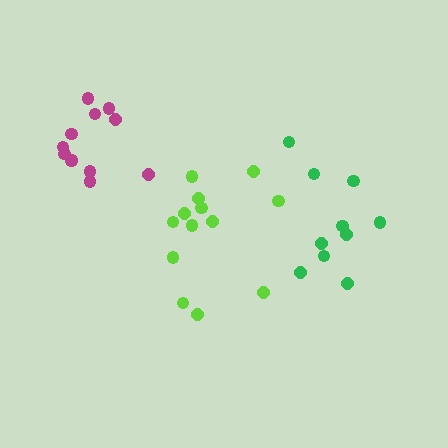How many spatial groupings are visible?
There are 3 spatial groupings.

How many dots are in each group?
Group 1: 13 dots, Group 2: 10 dots, Group 3: 12 dots (35 total).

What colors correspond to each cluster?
The clusters are colored: lime, green, magenta.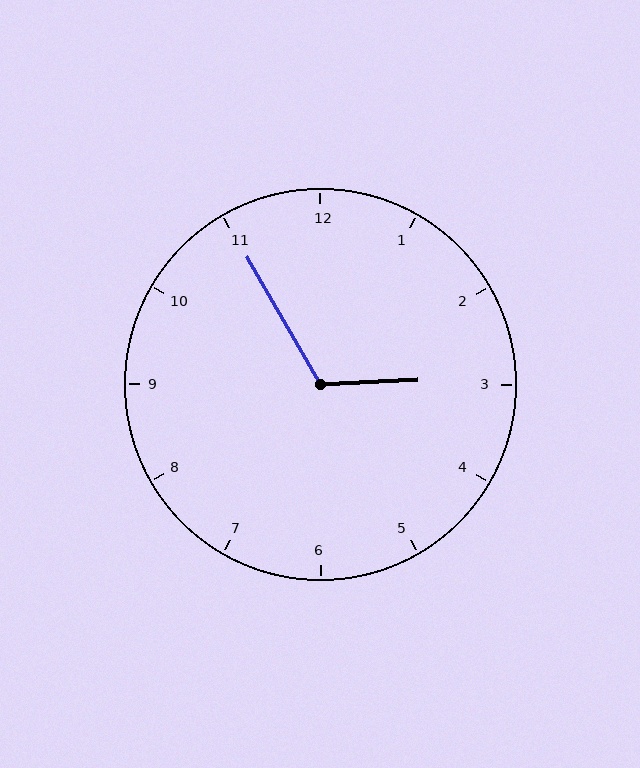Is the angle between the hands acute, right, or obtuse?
It is obtuse.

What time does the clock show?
2:55.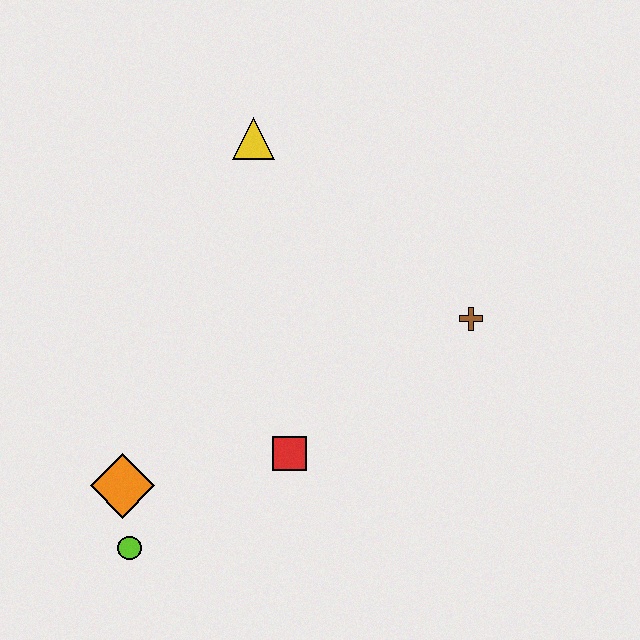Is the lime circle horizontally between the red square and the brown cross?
No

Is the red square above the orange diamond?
Yes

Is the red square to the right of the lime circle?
Yes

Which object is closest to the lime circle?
The orange diamond is closest to the lime circle.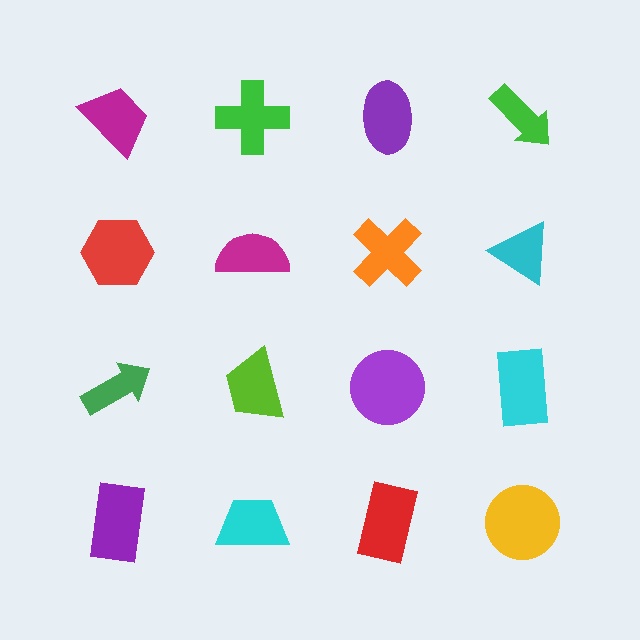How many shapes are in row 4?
4 shapes.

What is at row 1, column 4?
A green arrow.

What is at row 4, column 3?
A red rectangle.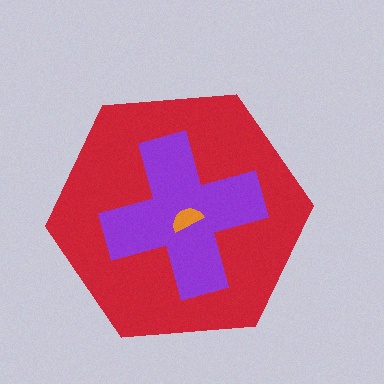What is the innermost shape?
The orange semicircle.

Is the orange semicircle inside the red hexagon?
Yes.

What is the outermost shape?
The red hexagon.